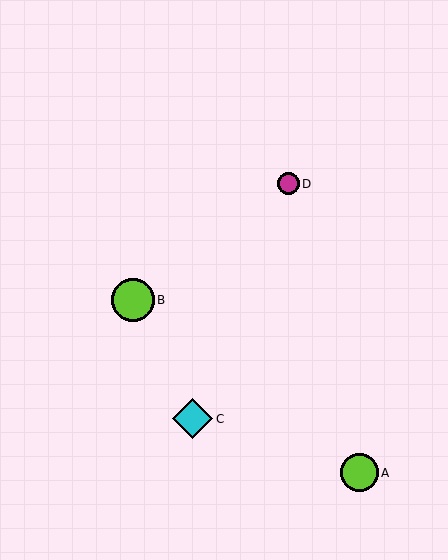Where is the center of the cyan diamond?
The center of the cyan diamond is at (193, 419).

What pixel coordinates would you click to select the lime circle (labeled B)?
Click at (133, 300) to select the lime circle B.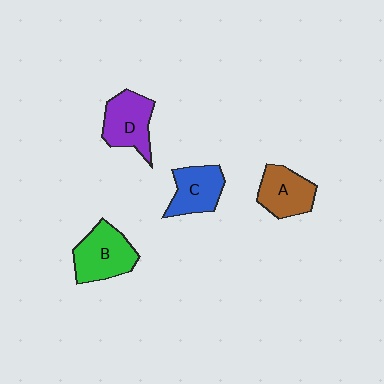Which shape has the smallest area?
Shape C (blue).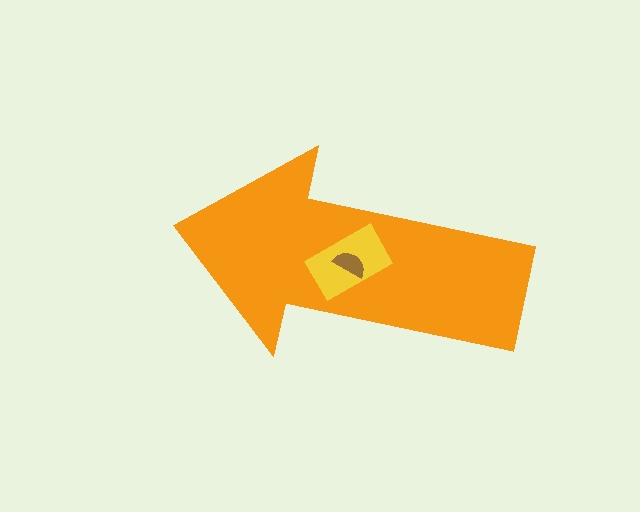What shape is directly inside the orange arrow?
The yellow rectangle.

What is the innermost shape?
The brown semicircle.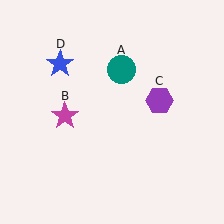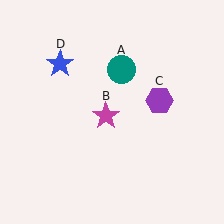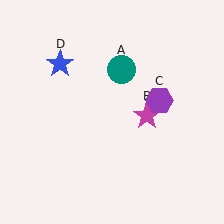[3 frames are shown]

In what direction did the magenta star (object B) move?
The magenta star (object B) moved right.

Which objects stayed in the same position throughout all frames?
Teal circle (object A) and purple hexagon (object C) and blue star (object D) remained stationary.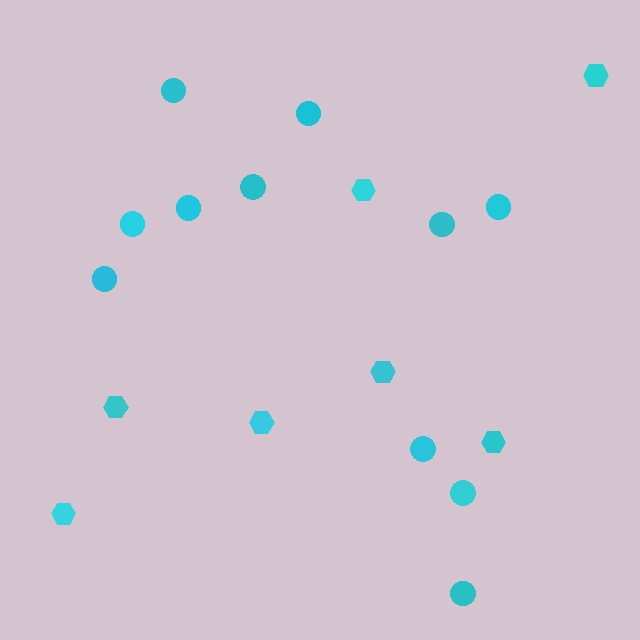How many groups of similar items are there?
There are 2 groups: one group of circles (11) and one group of hexagons (7).